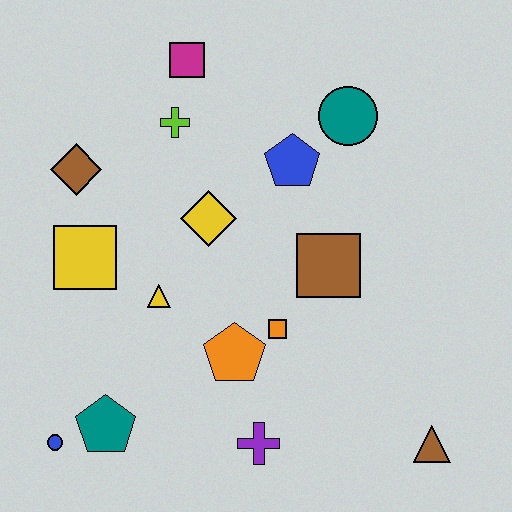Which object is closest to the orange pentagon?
The orange square is closest to the orange pentagon.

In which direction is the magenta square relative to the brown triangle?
The magenta square is above the brown triangle.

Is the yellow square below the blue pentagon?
Yes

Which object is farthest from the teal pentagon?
The teal circle is farthest from the teal pentagon.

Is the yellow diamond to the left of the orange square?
Yes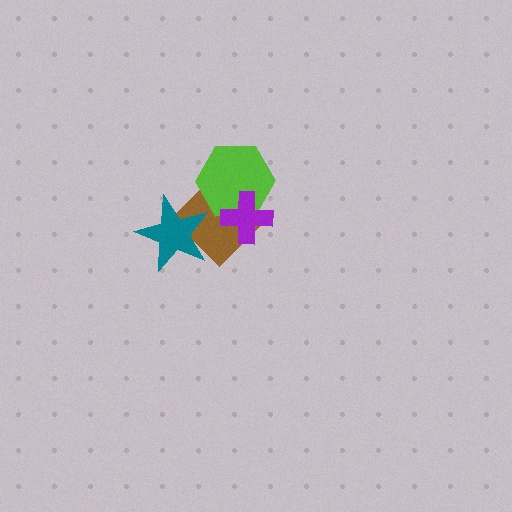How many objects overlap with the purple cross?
2 objects overlap with the purple cross.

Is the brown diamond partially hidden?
Yes, it is partially covered by another shape.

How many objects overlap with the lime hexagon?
2 objects overlap with the lime hexagon.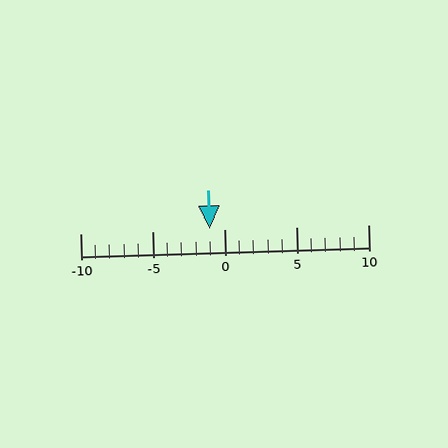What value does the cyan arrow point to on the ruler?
The cyan arrow points to approximately -1.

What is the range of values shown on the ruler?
The ruler shows values from -10 to 10.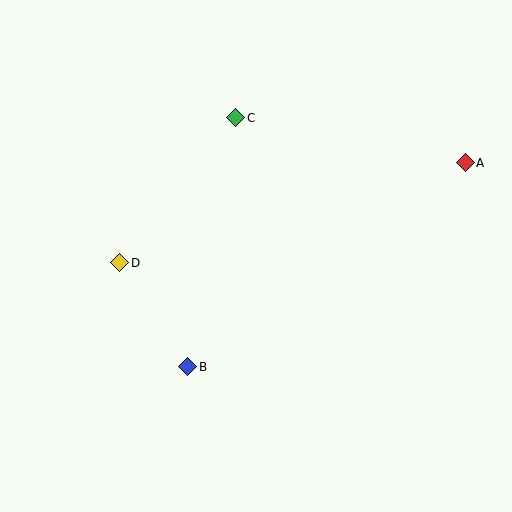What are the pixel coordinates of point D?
Point D is at (120, 263).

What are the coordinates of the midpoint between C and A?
The midpoint between C and A is at (350, 140).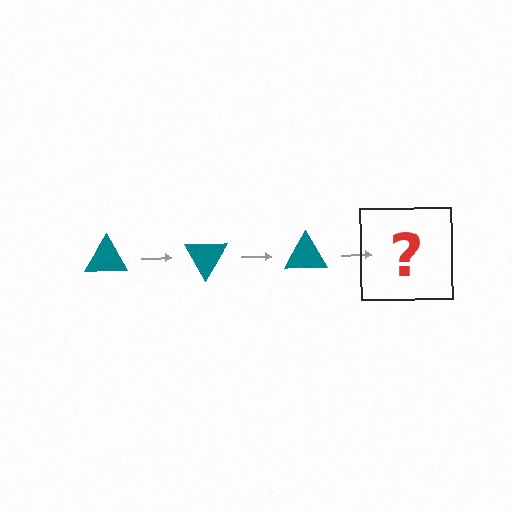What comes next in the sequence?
The next element should be a teal triangle rotated 180 degrees.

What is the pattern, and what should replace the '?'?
The pattern is that the triangle rotates 60 degrees each step. The '?' should be a teal triangle rotated 180 degrees.